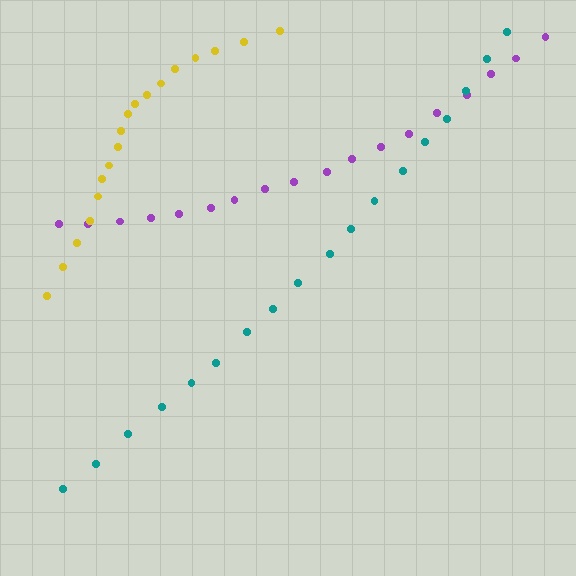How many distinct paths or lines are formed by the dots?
There are 3 distinct paths.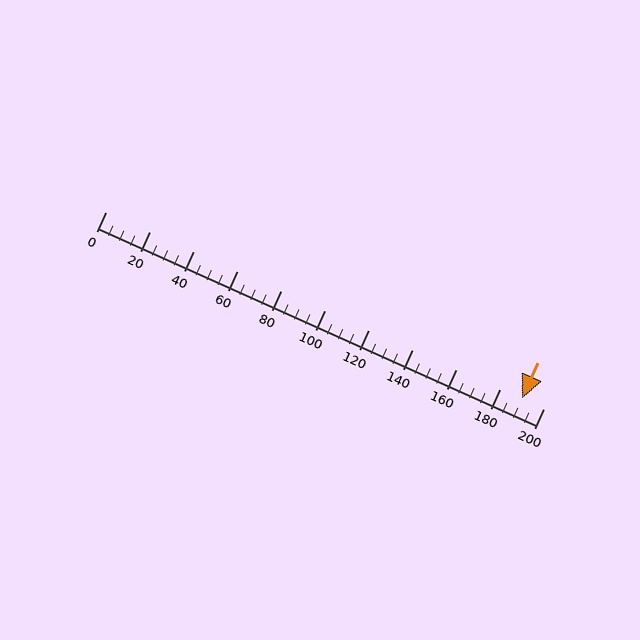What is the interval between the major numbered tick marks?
The major tick marks are spaced 20 units apart.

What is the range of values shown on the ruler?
The ruler shows values from 0 to 200.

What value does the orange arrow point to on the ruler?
The orange arrow points to approximately 190.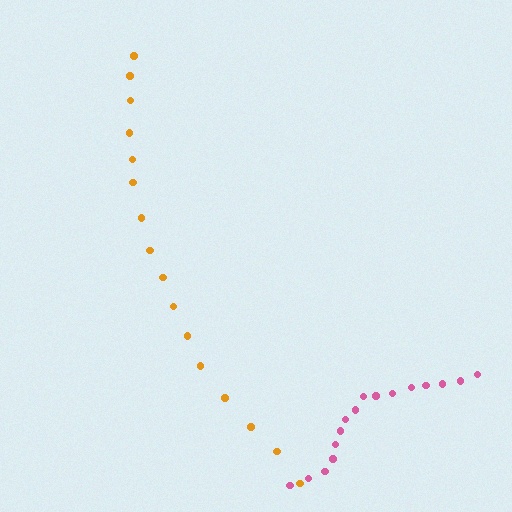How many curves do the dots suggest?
There are 2 distinct paths.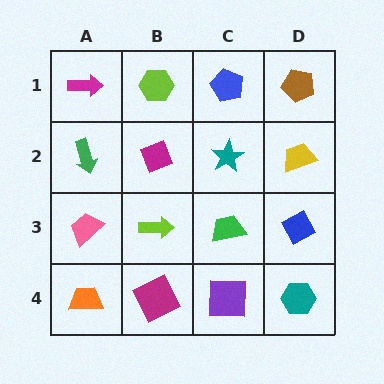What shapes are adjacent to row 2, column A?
A magenta arrow (row 1, column A), a pink trapezoid (row 3, column A), a magenta diamond (row 2, column B).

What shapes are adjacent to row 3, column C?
A teal star (row 2, column C), a purple square (row 4, column C), a lime arrow (row 3, column B), a blue diamond (row 3, column D).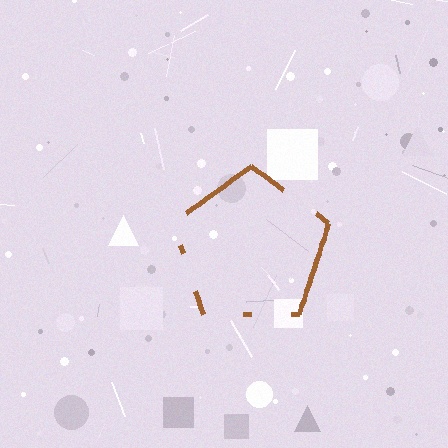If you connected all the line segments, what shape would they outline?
They would outline a pentagon.